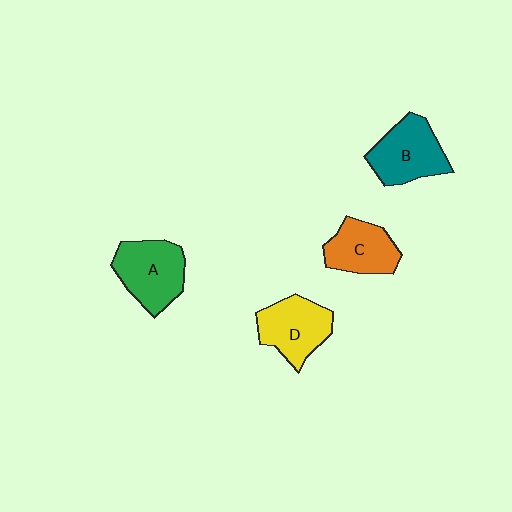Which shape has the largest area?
Shape A (green).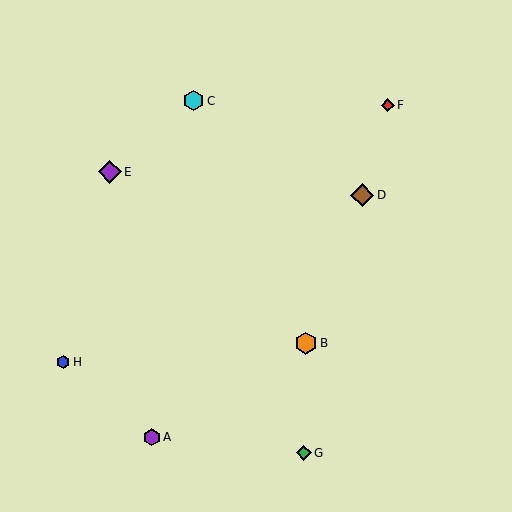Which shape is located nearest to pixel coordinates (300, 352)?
The orange hexagon (labeled B) at (306, 343) is nearest to that location.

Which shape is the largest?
The purple diamond (labeled E) is the largest.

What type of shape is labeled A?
Shape A is a purple hexagon.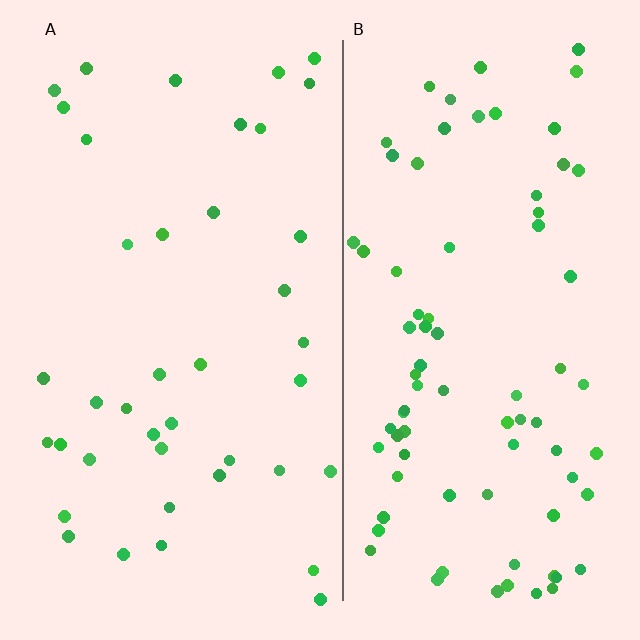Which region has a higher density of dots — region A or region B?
B (the right).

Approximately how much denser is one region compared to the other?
Approximately 2.0× — region B over region A.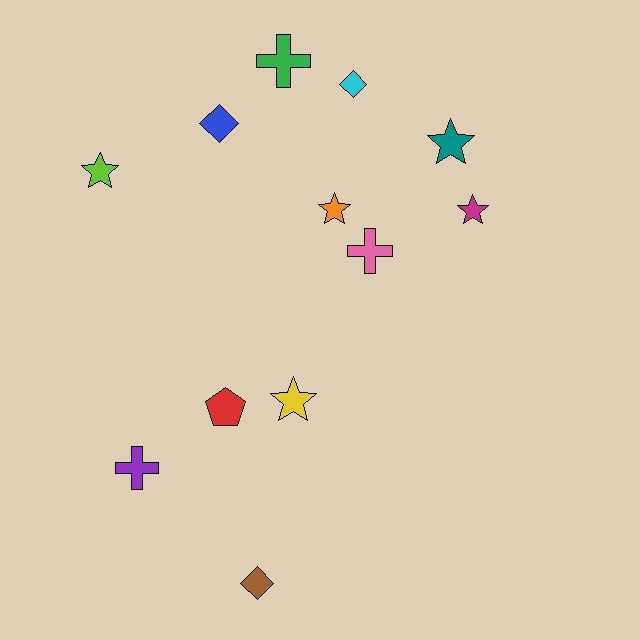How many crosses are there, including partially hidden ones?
There are 3 crosses.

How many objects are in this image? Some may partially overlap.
There are 12 objects.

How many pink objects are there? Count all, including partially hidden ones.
There is 1 pink object.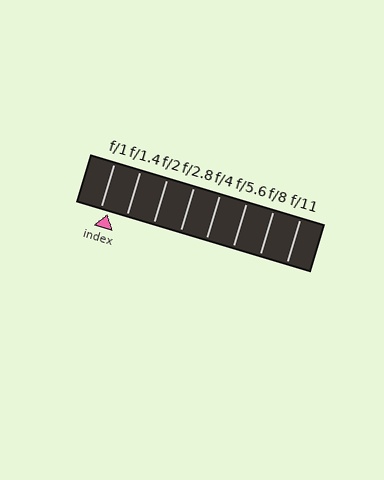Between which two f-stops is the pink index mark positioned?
The index mark is between f/1 and f/1.4.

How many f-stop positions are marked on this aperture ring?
There are 8 f-stop positions marked.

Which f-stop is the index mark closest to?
The index mark is closest to f/1.